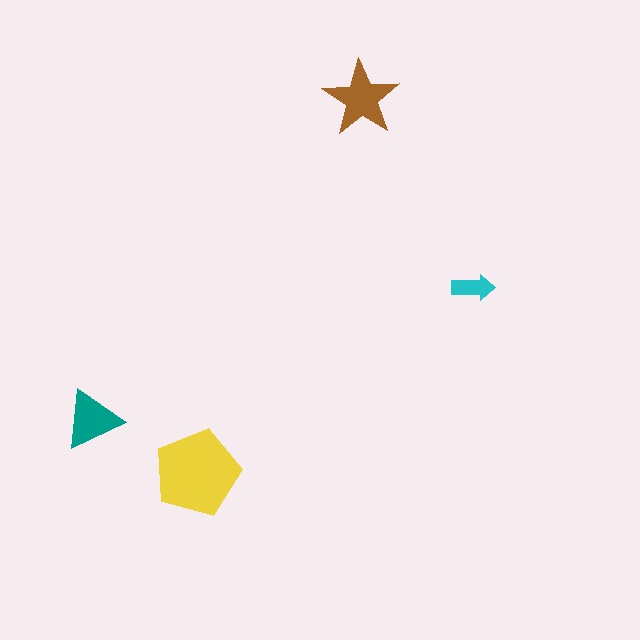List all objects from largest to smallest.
The yellow pentagon, the brown star, the teal triangle, the cyan arrow.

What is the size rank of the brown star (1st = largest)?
2nd.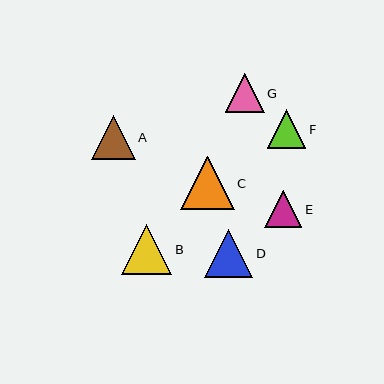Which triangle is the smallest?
Triangle E is the smallest with a size of approximately 37 pixels.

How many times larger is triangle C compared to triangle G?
Triangle C is approximately 1.4 times the size of triangle G.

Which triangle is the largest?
Triangle C is the largest with a size of approximately 53 pixels.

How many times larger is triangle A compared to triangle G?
Triangle A is approximately 1.1 times the size of triangle G.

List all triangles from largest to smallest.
From largest to smallest: C, B, D, A, G, F, E.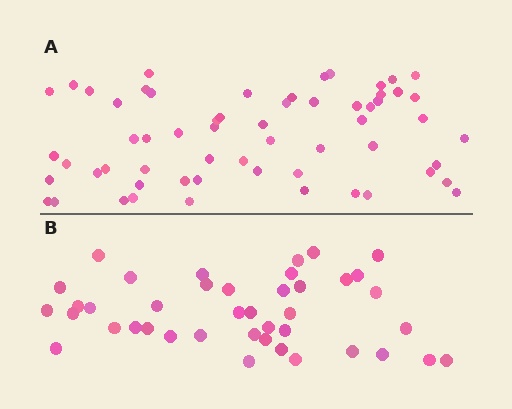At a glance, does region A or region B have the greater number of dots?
Region A (the top region) has more dots.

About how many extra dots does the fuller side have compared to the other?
Region A has approximately 20 more dots than region B.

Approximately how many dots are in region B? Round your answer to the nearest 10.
About 40 dots. (The exact count is 41, which rounds to 40.)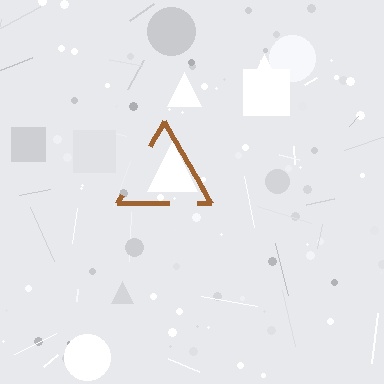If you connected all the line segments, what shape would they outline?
They would outline a triangle.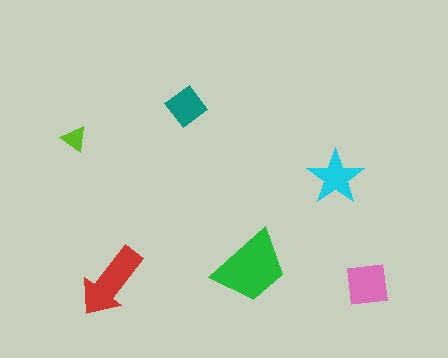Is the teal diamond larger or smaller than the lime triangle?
Larger.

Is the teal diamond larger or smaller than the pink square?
Smaller.